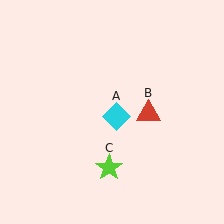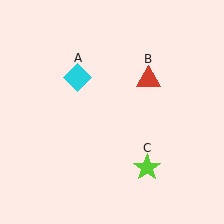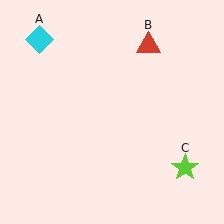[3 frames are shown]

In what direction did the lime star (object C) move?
The lime star (object C) moved right.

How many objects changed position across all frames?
3 objects changed position: cyan diamond (object A), red triangle (object B), lime star (object C).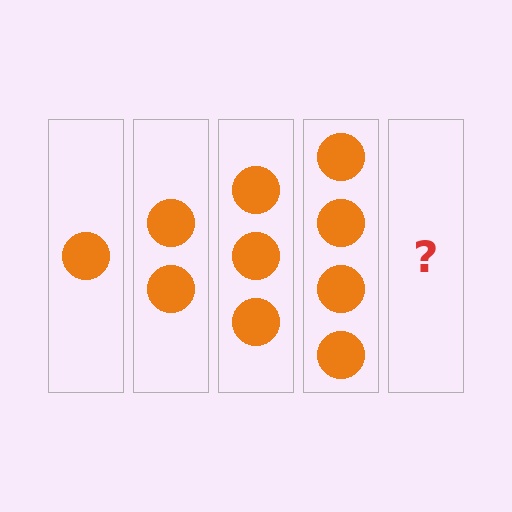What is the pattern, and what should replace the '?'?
The pattern is that each step adds one more circle. The '?' should be 5 circles.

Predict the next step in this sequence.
The next step is 5 circles.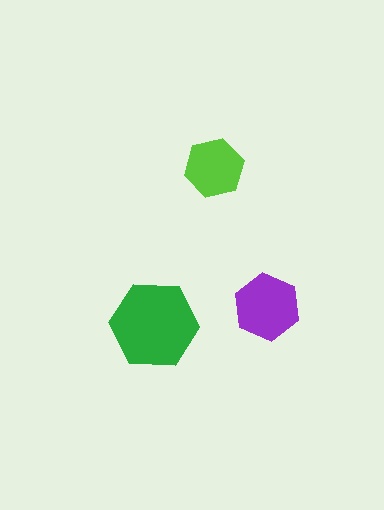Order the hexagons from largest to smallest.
the green one, the purple one, the lime one.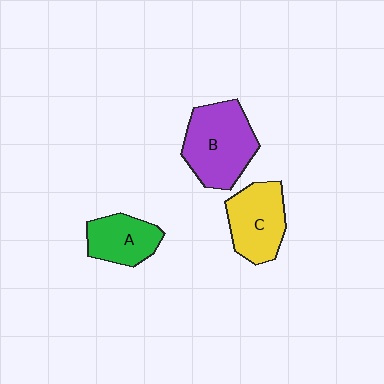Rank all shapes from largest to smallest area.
From largest to smallest: B (purple), C (yellow), A (green).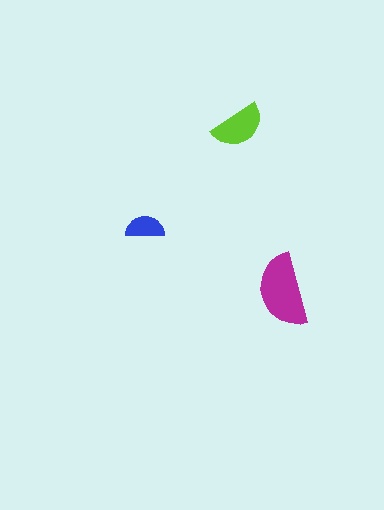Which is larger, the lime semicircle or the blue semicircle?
The lime one.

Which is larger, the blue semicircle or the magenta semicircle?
The magenta one.